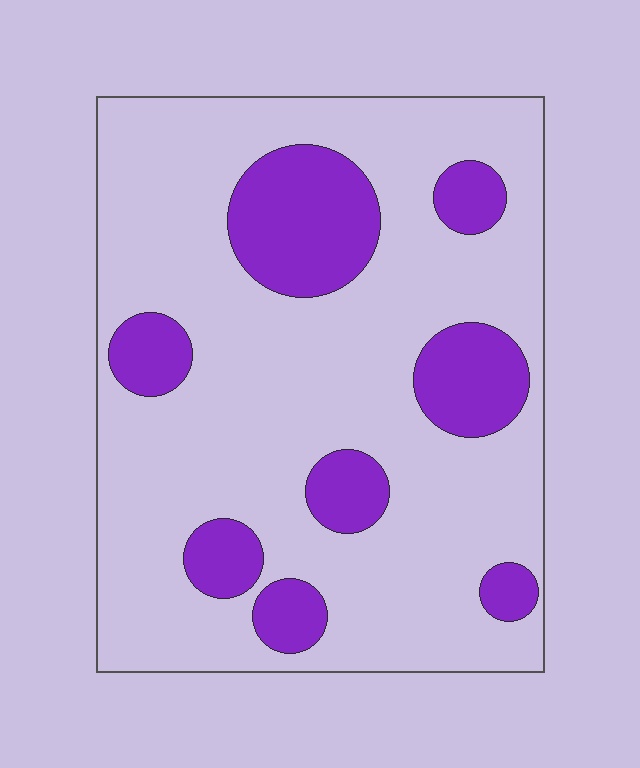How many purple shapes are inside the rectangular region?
8.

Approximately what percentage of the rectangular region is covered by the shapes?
Approximately 20%.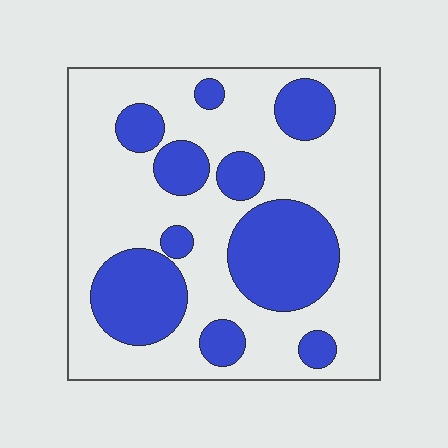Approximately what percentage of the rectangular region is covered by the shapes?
Approximately 30%.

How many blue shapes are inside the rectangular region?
10.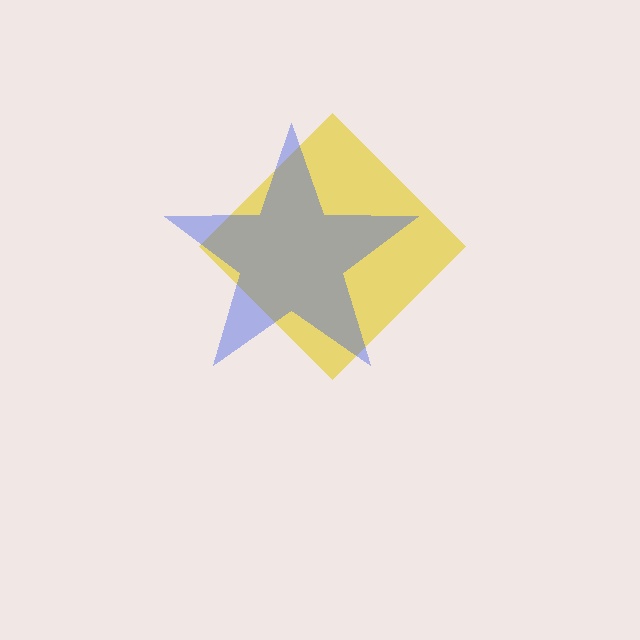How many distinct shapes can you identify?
There are 2 distinct shapes: a yellow diamond, a blue star.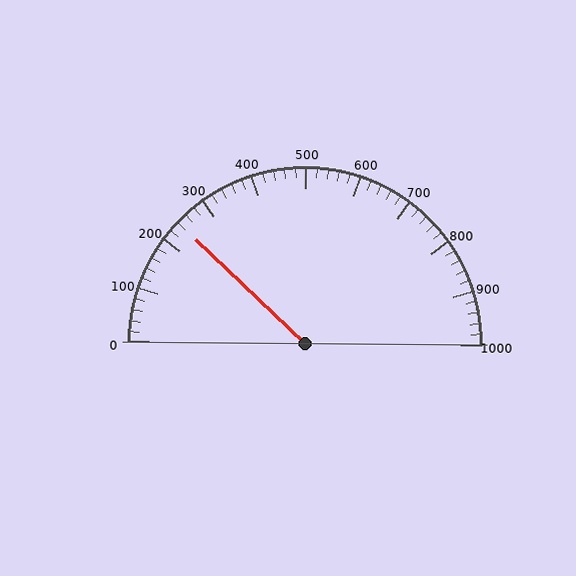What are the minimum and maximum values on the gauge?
The gauge ranges from 0 to 1000.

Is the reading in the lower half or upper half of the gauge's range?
The reading is in the lower half of the range (0 to 1000).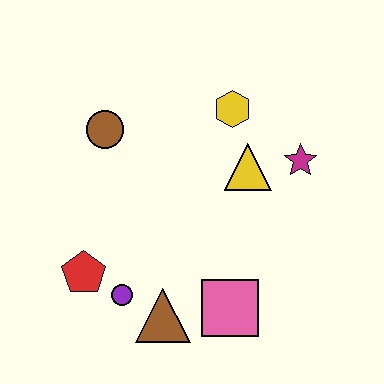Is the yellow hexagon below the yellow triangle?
No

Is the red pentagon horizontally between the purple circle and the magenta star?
No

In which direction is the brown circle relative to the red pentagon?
The brown circle is above the red pentagon.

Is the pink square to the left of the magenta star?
Yes